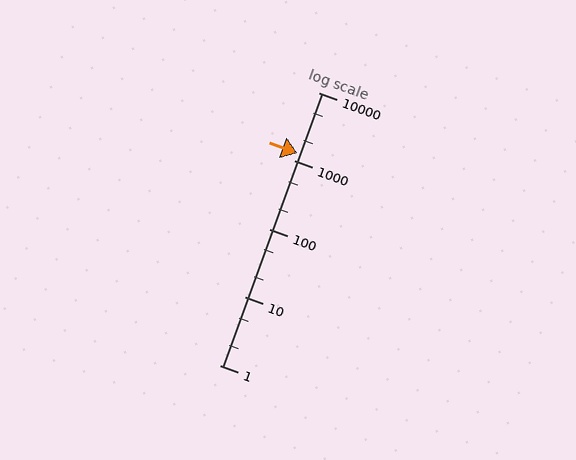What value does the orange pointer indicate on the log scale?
The pointer indicates approximately 1300.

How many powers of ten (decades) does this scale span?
The scale spans 4 decades, from 1 to 10000.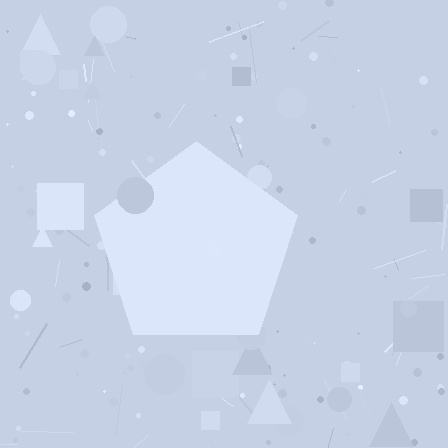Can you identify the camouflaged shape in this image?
The camouflaged shape is a pentagon.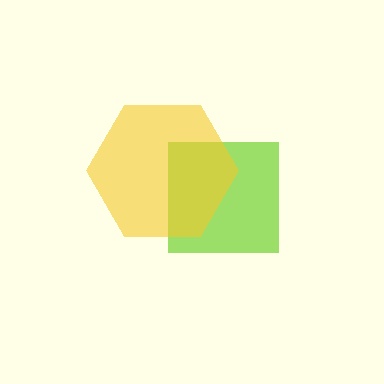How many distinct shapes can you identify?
There are 2 distinct shapes: a lime square, a yellow hexagon.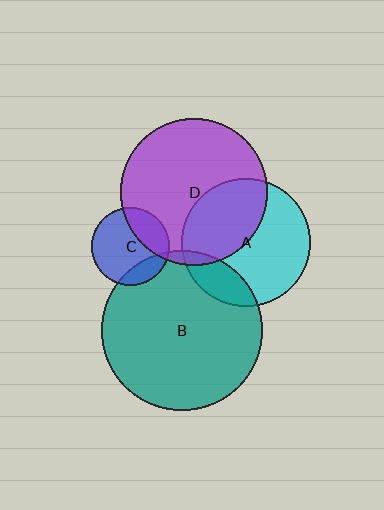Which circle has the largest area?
Circle B (teal).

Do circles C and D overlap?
Yes.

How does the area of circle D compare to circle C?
Approximately 3.5 times.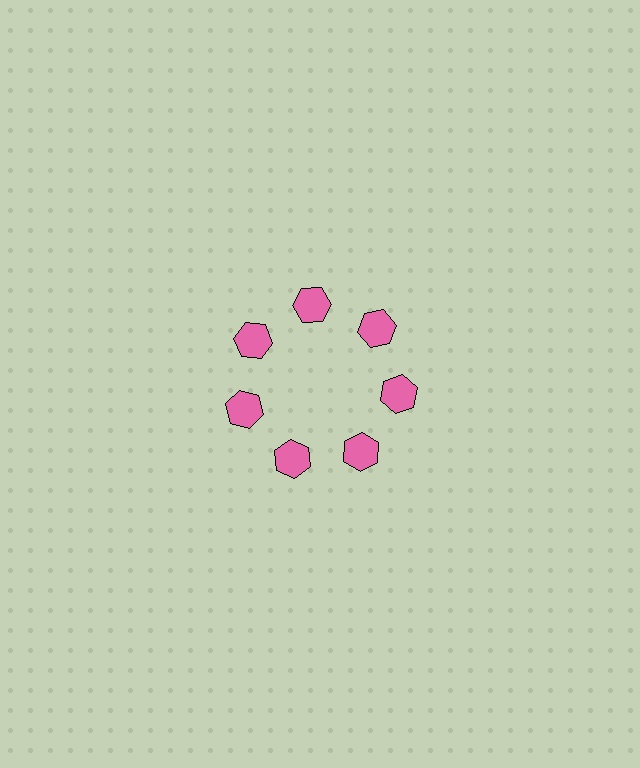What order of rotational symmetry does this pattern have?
This pattern has 7-fold rotational symmetry.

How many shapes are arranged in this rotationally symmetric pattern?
There are 7 shapes, arranged in 7 groups of 1.